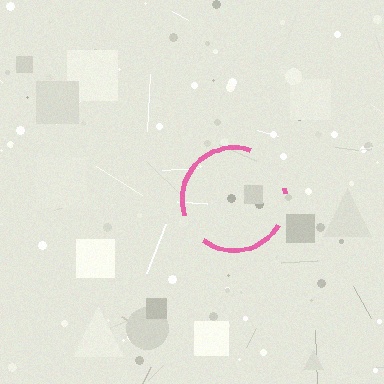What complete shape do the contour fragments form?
The contour fragments form a circle.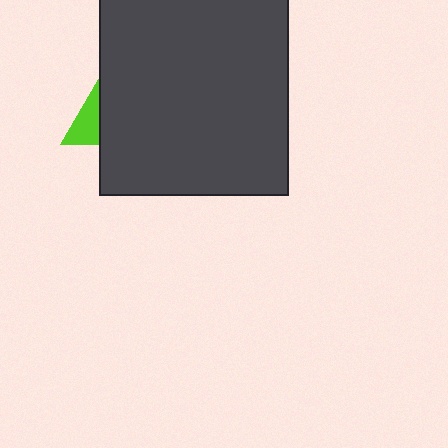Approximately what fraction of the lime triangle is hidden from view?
Roughly 71% of the lime triangle is hidden behind the dark gray rectangle.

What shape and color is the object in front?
The object in front is a dark gray rectangle.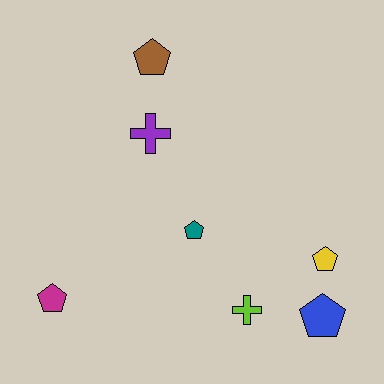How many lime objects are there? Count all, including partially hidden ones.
There is 1 lime object.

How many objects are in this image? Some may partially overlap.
There are 7 objects.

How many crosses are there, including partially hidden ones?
There are 2 crosses.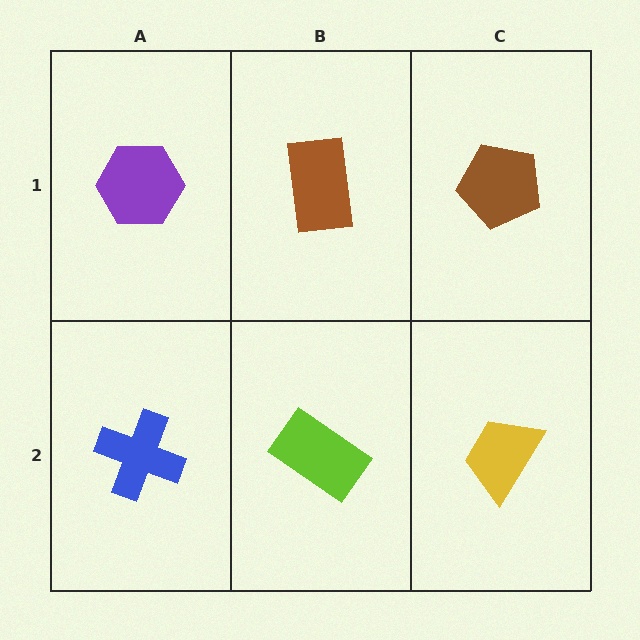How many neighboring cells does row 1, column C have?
2.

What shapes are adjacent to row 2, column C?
A brown pentagon (row 1, column C), a lime rectangle (row 2, column B).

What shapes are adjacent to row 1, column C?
A yellow trapezoid (row 2, column C), a brown rectangle (row 1, column B).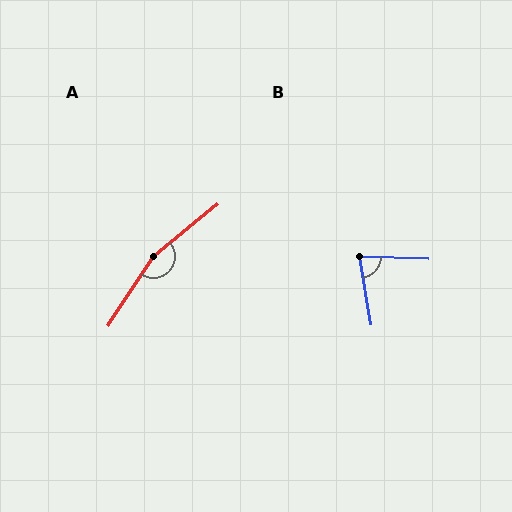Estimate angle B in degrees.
Approximately 79 degrees.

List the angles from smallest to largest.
B (79°), A (162°).